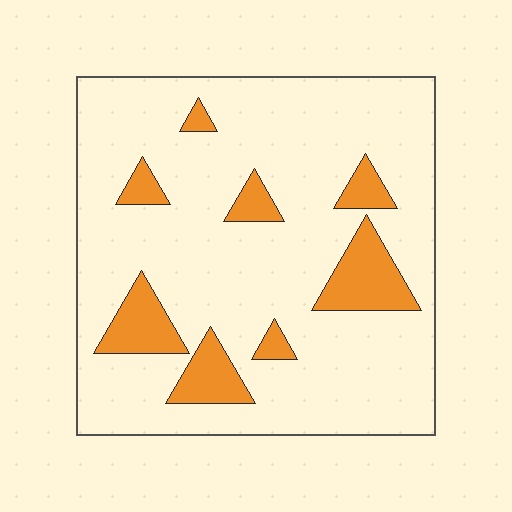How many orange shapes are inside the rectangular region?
8.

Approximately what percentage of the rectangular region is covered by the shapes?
Approximately 15%.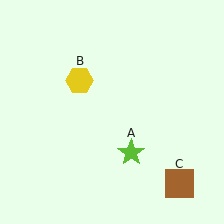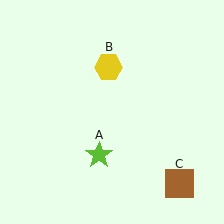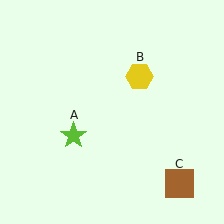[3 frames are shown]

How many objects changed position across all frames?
2 objects changed position: lime star (object A), yellow hexagon (object B).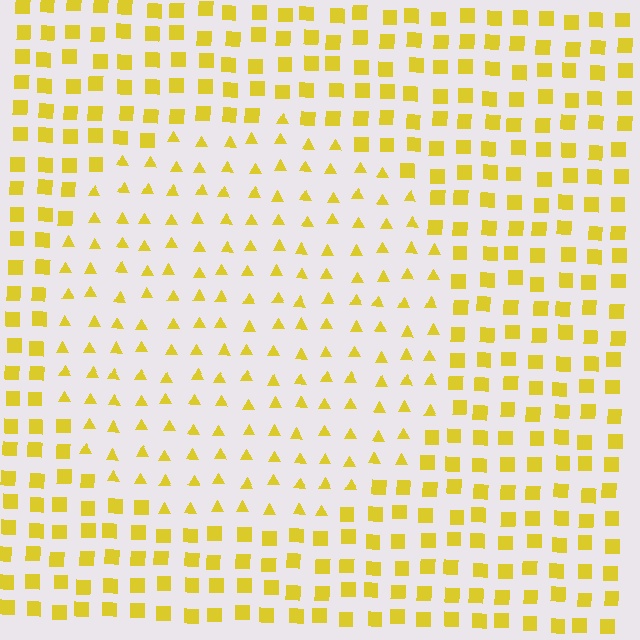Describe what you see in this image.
The image is filled with small yellow elements arranged in a uniform grid. A circle-shaped region contains triangles, while the surrounding area contains squares. The boundary is defined purely by the change in element shape.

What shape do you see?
I see a circle.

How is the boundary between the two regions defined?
The boundary is defined by a change in element shape: triangles inside vs. squares outside. All elements share the same color and spacing.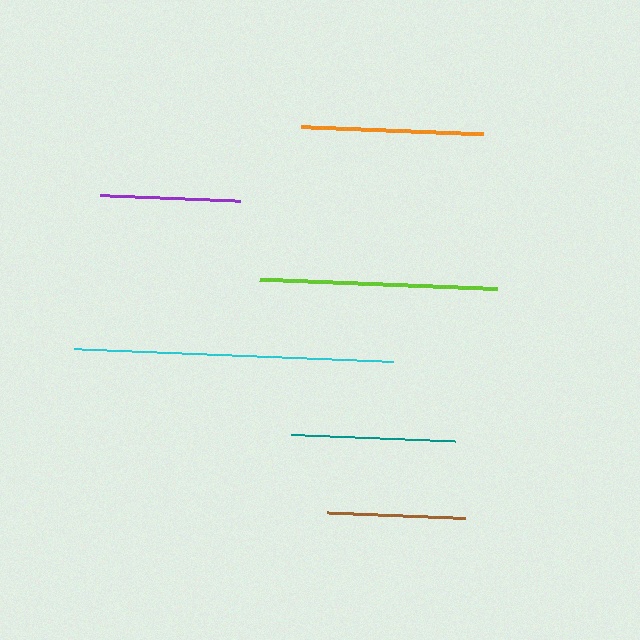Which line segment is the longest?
The cyan line is the longest at approximately 320 pixels.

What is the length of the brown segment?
The brown segment is approximately 139 pixels long.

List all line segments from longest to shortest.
From longest to shortest: cyan, lime, orange, teal, purple, brown.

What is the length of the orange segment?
The orange segment is approximately 182 pixels long.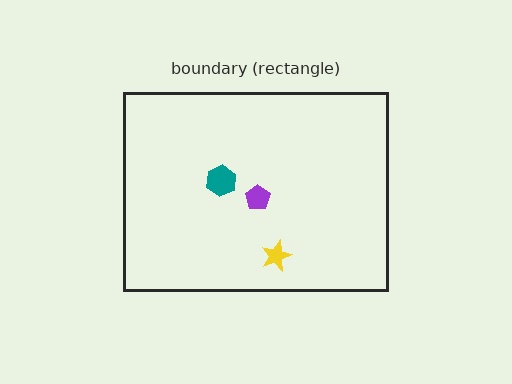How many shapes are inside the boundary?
3 inside, 0 outside.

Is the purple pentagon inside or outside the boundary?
Inside.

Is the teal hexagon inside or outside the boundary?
Inside.